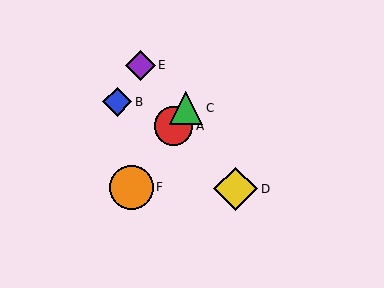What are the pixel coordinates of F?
Object F is at (131, 187).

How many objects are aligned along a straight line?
3 objects (A, C, F) are aligned along a straight line.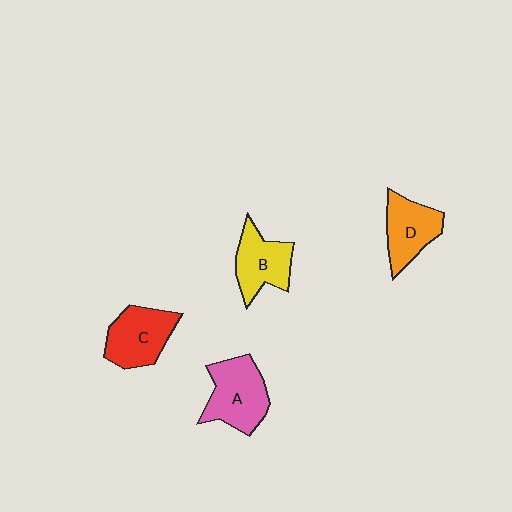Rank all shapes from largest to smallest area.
From largest to smallest: A (pink), C (red), B (yellow), D (orange).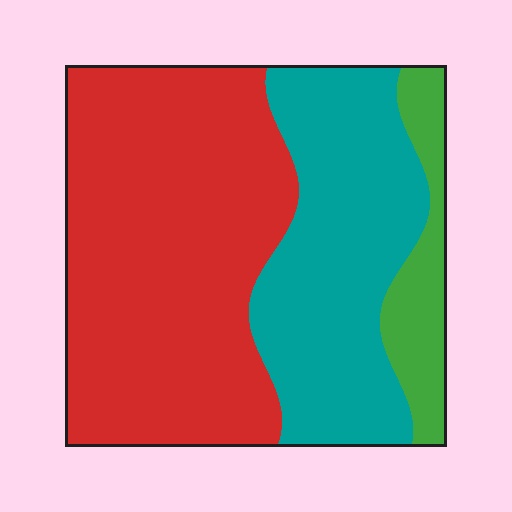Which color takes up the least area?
Green, at roughly 10%.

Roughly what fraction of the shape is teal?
Teal takes up about one third (1/3) of the shape.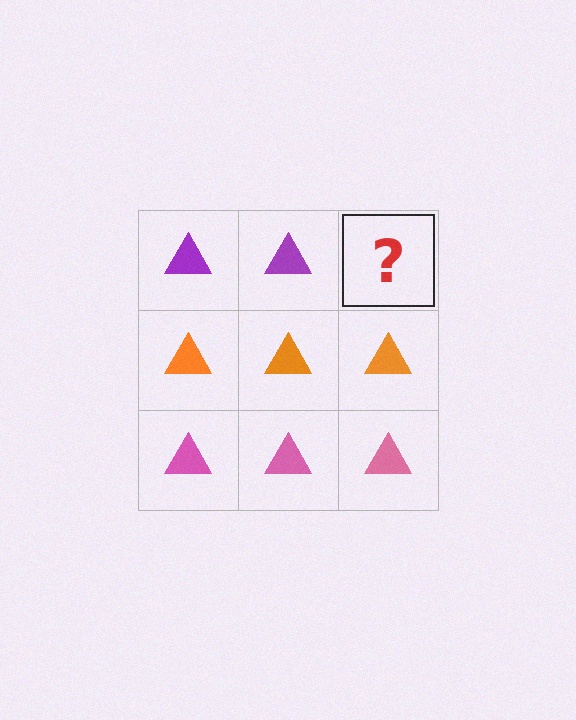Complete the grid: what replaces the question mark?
The question mark should be replaced with a purple triangle.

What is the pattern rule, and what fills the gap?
The rule is that each row has a consistent color. The gap should be filled with a purple triangle.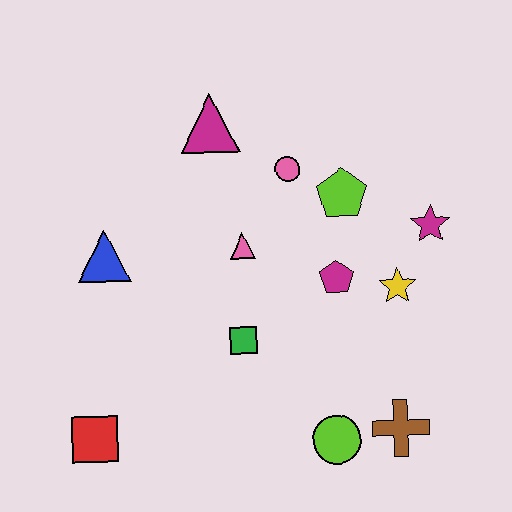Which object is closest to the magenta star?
The yellow star is closest to the magenta star.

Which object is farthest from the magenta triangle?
The brown cross is farthest from the magenta triangle.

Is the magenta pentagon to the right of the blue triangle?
Yes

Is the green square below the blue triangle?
Yes